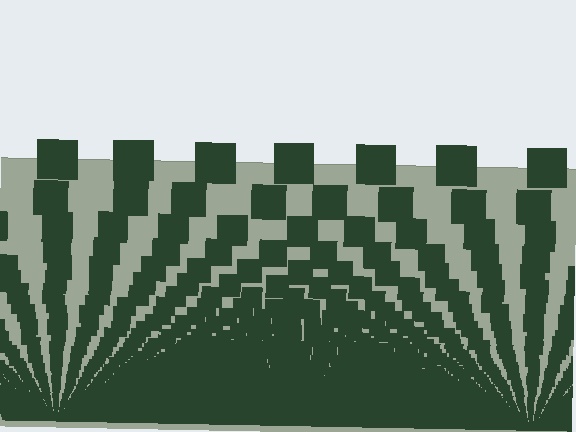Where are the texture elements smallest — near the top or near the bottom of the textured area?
Near the bottom.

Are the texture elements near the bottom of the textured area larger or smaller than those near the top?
Smaller. The gradient is inverted — elements near the bottom are smaller and denser.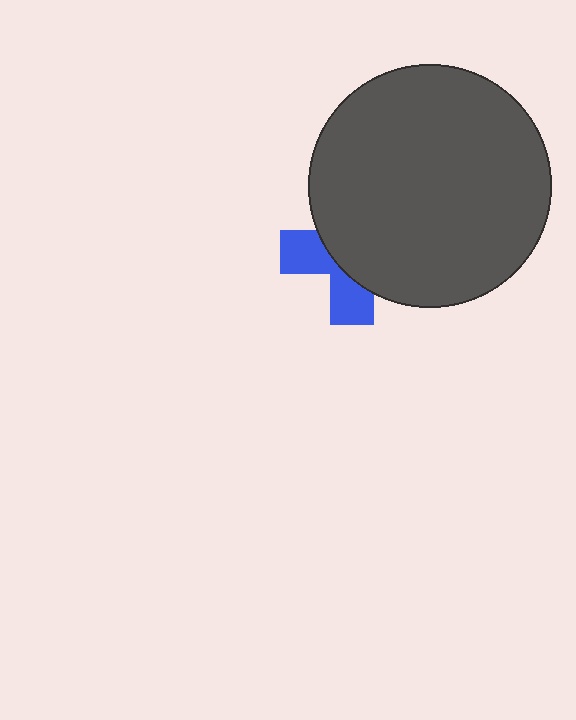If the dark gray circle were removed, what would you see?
You would see the complete blue cross.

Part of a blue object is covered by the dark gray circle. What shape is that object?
It is a cross.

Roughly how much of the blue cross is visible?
A small part of it is visible (roughly 38%).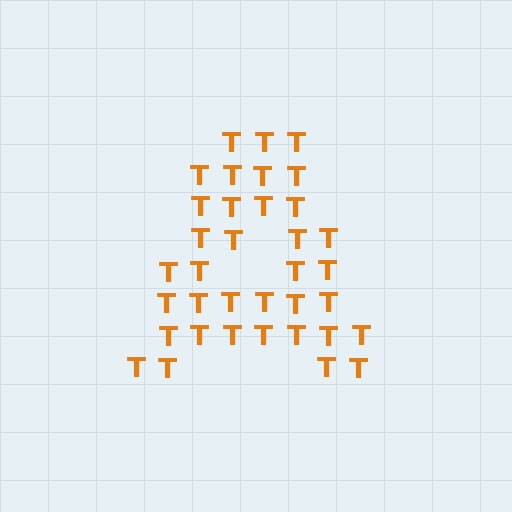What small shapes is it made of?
It is made of small letter T's.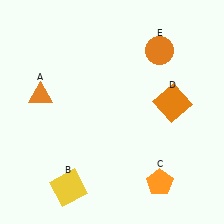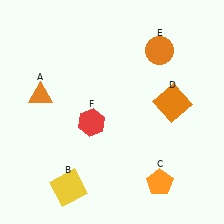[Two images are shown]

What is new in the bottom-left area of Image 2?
A red hexagon (F) was added in the bottom-left area of Image 2.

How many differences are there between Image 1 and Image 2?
There is 1 difference between the two images.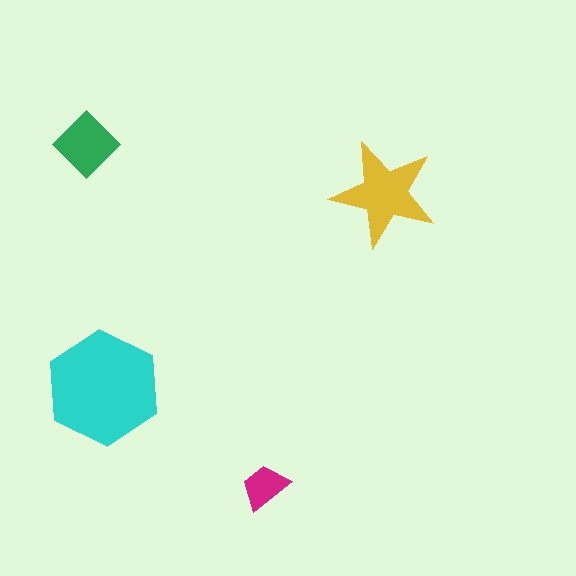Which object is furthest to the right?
The yellow star is rightmost.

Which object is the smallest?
The magenta trapezoid.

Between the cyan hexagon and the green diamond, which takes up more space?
The cyan hexagon.